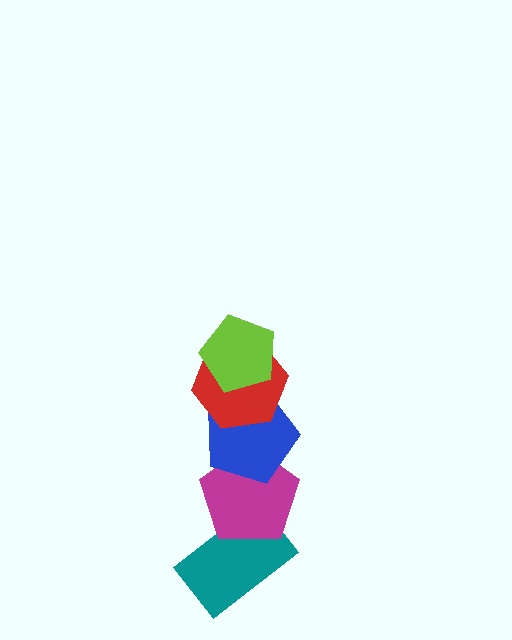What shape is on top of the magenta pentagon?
The blue pentagon is on top of the magenta pentagon.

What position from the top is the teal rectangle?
The teal rectangle is 5th from the top.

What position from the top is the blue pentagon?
The blue pentagon is 3rd from the top.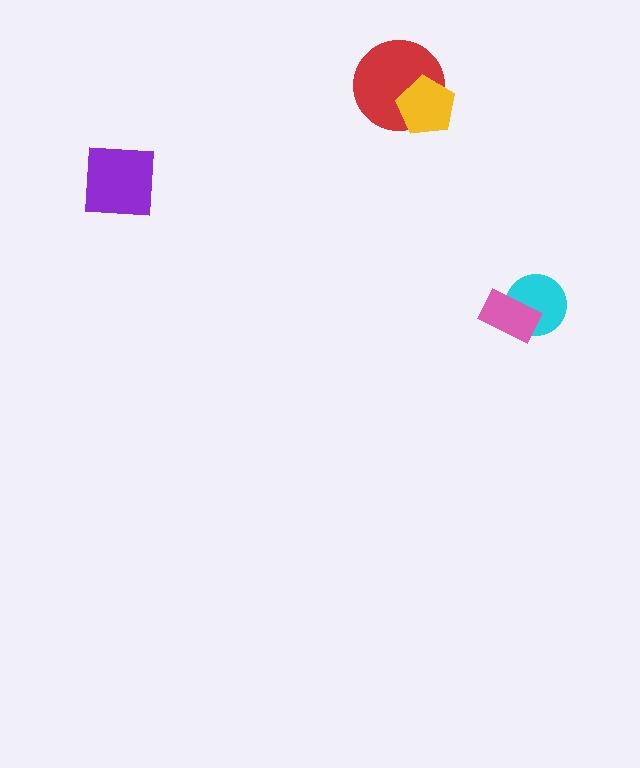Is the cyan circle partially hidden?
Yes, it is partially covered by another shape.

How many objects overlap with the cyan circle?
1 object overlaps with the cyan circle.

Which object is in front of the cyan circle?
The pink rectangle is in front of the cyan circle.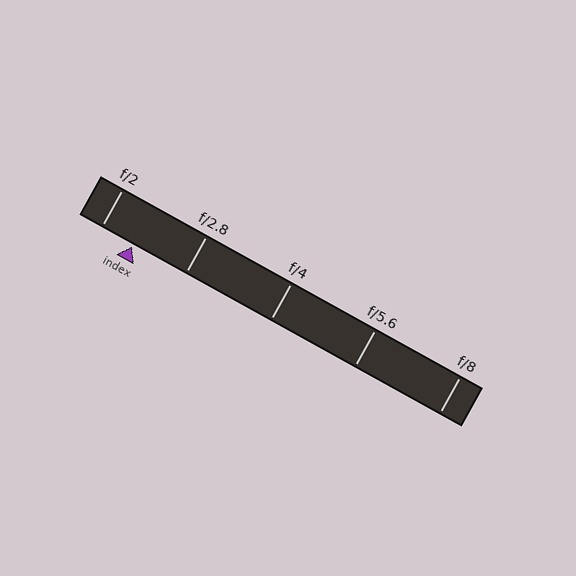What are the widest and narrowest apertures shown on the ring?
The widest aperture shown is f/2 and the narrowest is f/8.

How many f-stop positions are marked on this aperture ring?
There are 5 f-stop positions marked.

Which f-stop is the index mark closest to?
The index mark is closest to f/2.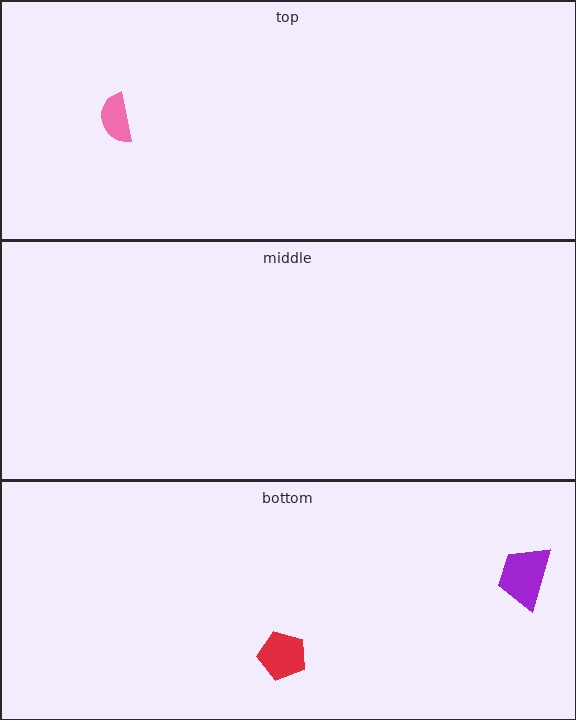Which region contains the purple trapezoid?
The bottom region.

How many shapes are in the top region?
1.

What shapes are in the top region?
The pink semicircle.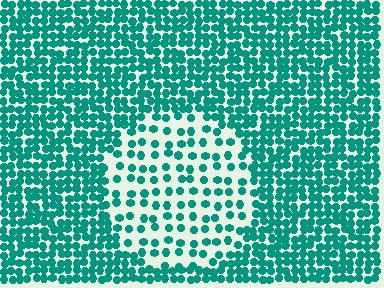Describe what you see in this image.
The image contains small teal elements arranged at two different densities. A circle-shaped region is visible where the elements are less densely packed than the surrounding area.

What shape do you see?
I see a circle.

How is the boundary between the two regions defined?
The boundary is defined by a change in element density (approximately 2.4x ratio). All elements are the same color, size, and shape.